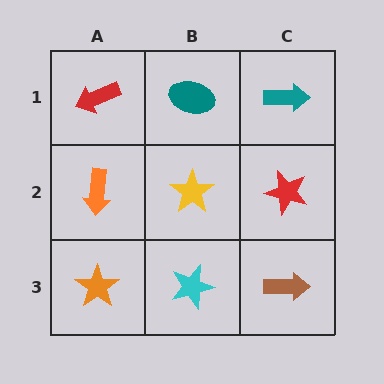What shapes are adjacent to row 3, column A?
An orange arrow (row 2, column A), a cyan star (row 3, column B).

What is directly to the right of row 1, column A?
A teal ellipse.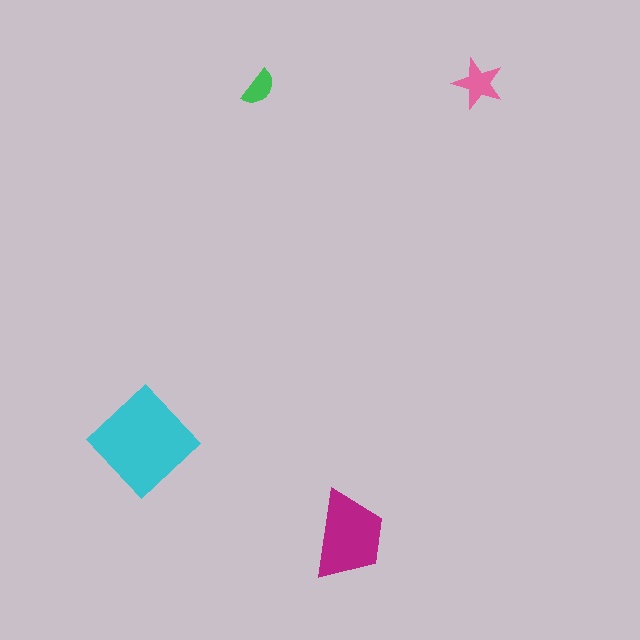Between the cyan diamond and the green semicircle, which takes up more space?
The cyan diamond.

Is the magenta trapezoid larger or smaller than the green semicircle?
Larger.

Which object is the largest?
The cyan diamond.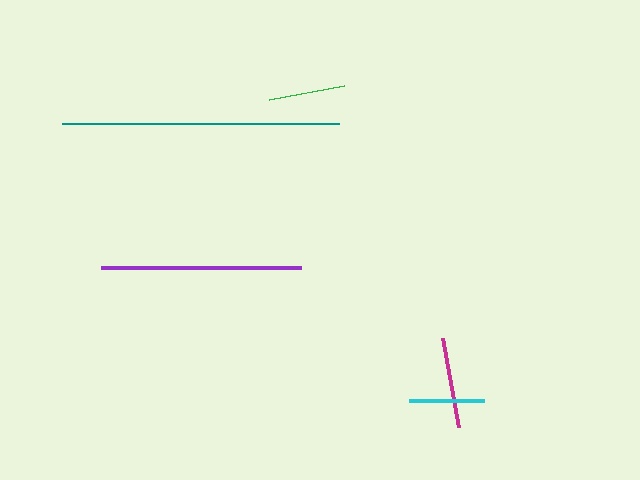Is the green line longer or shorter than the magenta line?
The magenta line is longer than the green line.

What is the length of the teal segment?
The teal segment is approximately 277 pixels long.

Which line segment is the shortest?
The cyan line is the shortest at approximately 74 pixels.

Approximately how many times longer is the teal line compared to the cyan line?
The teal line is approximately 3.7 times the length of the cyan line.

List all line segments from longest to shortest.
From longest to shortest: teal, purple, magenta, green, cyan.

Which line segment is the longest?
The teal line is the longest at approximately 277 pixels.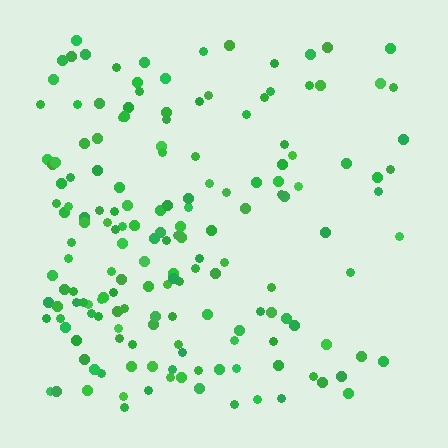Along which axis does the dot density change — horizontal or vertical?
Horizontal.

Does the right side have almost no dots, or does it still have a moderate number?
Still a moderate number, just noticeably fewer than the left.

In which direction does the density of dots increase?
From right to left, with the left side densest.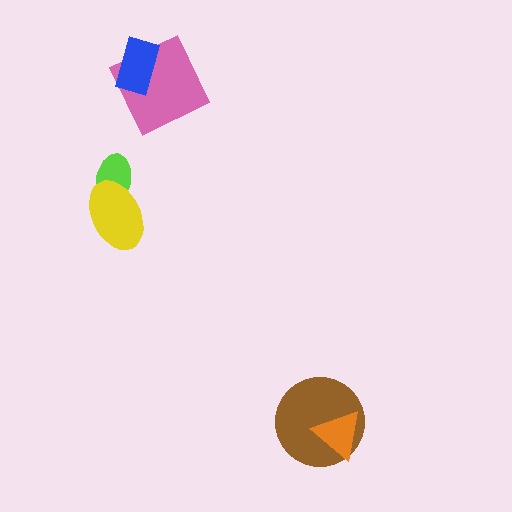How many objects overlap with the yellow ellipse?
1 object overlaps with the yellow ellipse.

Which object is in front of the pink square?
The blue rectangle is in front of the pink square.